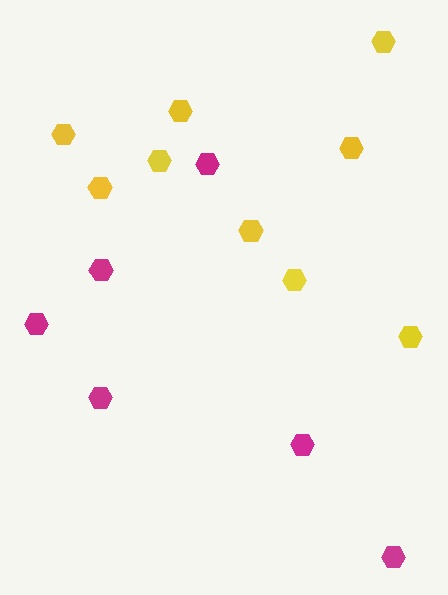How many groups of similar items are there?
There are 2 groups: one group of yellow hexagons (9) and one group of magenta hexagons (6).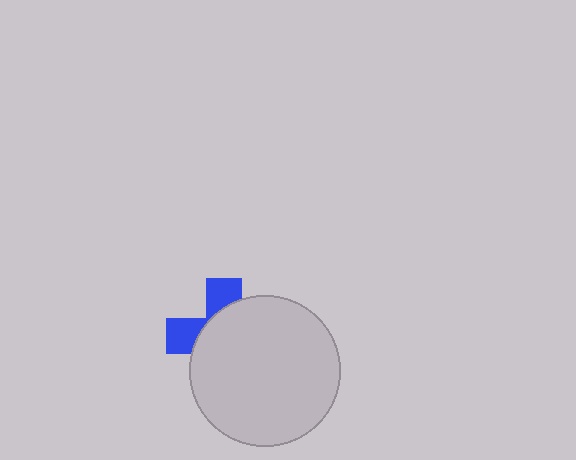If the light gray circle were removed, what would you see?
You would see the complete blue cross.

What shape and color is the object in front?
The object in front is a light gray circle.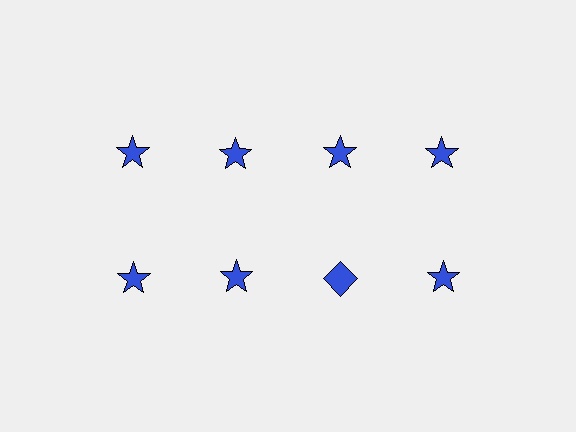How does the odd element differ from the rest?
It has a different shape: diamond instead of star.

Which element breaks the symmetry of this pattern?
The blue diamond in the second row, center column breaks the symmetry. All other shapes are blue stars.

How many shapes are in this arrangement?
There are 8 shapes arranged in a grid pattern.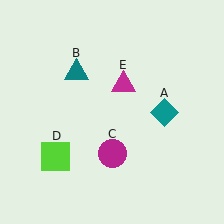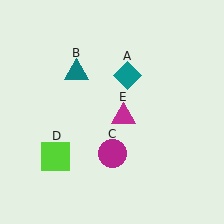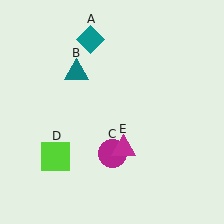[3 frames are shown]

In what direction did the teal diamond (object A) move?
The teal diamond (object A) moved up and to the left.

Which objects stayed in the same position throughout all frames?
Teal triangle (object B) and magenta circle (object C) and lime square (object D) remained stationary.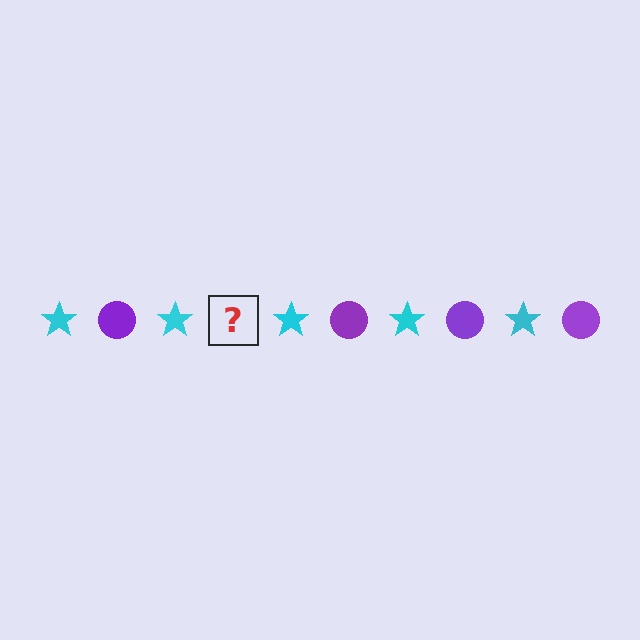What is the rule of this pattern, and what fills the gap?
The rule is that the pattern alternates between cyan star and purple circle. The gap should be filled with a purple circle.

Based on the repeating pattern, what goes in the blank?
The blank should be a purple circle.